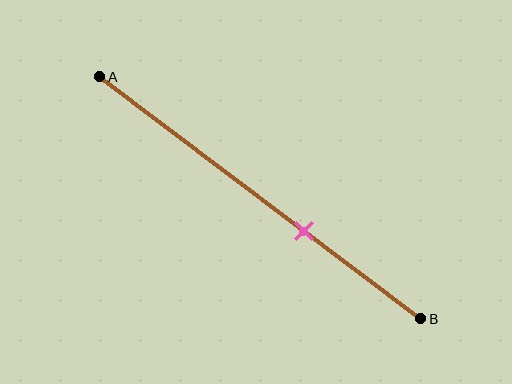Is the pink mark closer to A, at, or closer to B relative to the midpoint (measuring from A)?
The pink mark is closer to point B than the midpoint of segment AB.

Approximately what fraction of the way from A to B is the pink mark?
The pink mark is approximately 65% of the way from A to B.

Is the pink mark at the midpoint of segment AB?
No, the mark is at about 65% from A, not at the 50% midpoint.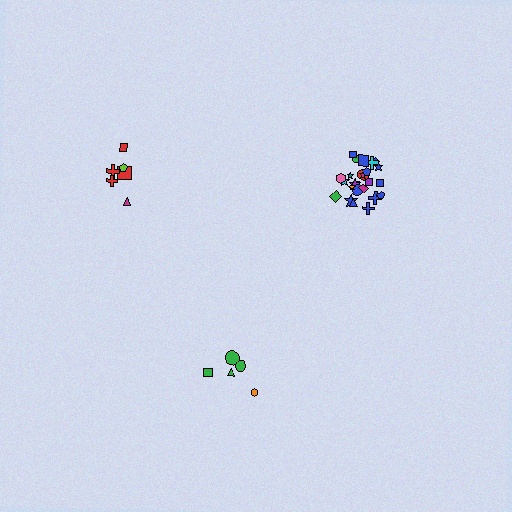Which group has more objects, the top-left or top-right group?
The top-right group.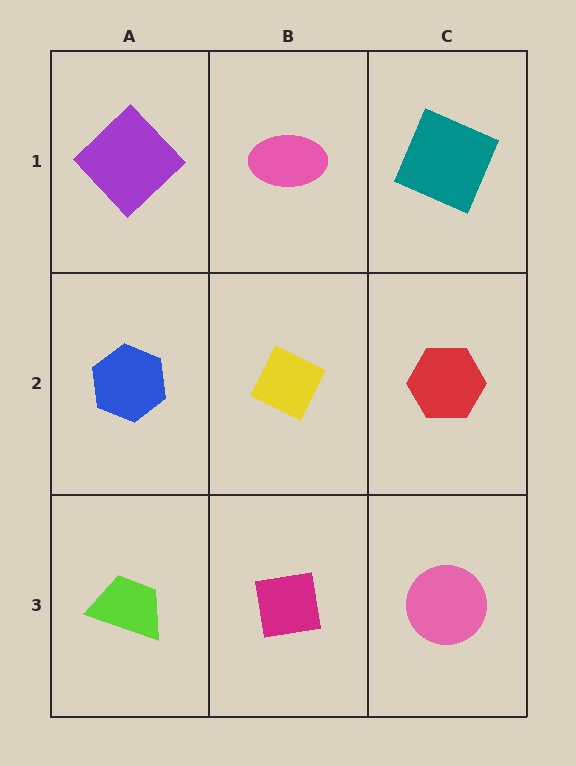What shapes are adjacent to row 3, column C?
A red hexagon (row 2, column C), a magenta square (row 3, column B).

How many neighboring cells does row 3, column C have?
2.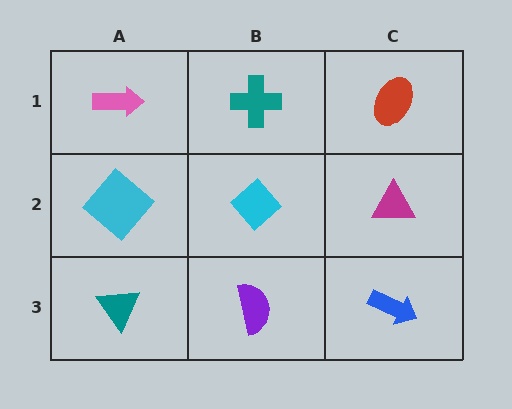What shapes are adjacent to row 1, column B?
A cyan diamond (row 2, column B), a pink arrow (row 1, column A), a red ellipse (row 1, column C).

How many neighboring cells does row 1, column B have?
3.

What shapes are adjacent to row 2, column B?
A teal cross (row 1, column B), a purple semicircle (row 3, column B), a cyan diamond (row 2, column A), a magenta triangle (row 2, column C).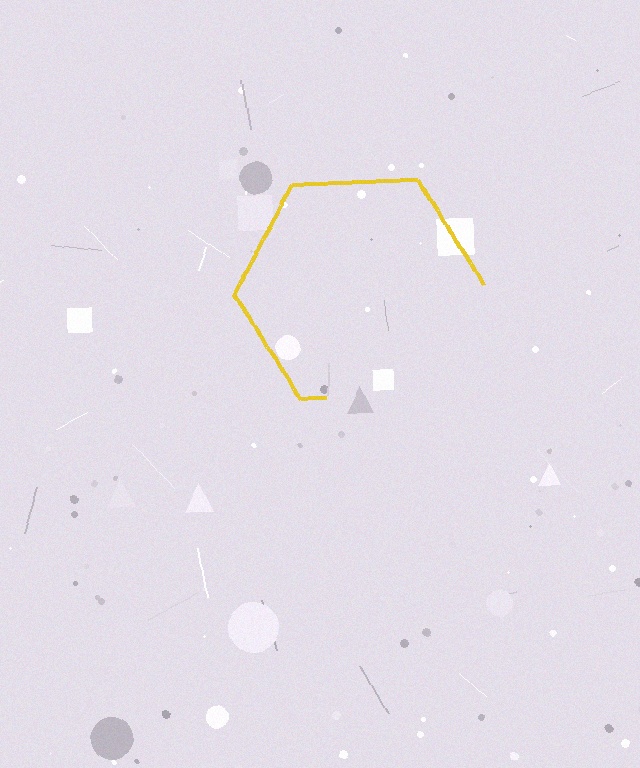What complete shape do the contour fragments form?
The contour fragments form a hexagon.